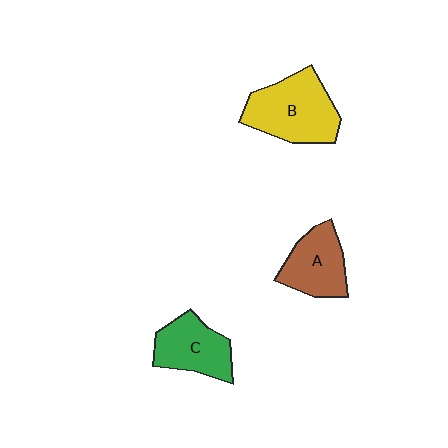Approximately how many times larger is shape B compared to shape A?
Approximately 1.4 times.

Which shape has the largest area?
Shape B (yellow).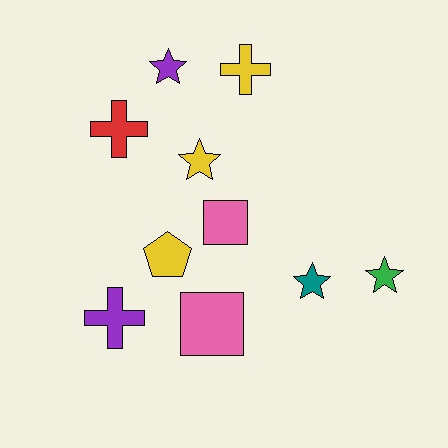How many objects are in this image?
There are 10 objects.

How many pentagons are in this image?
There is 1 pentagon.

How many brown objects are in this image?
There are no brown objects.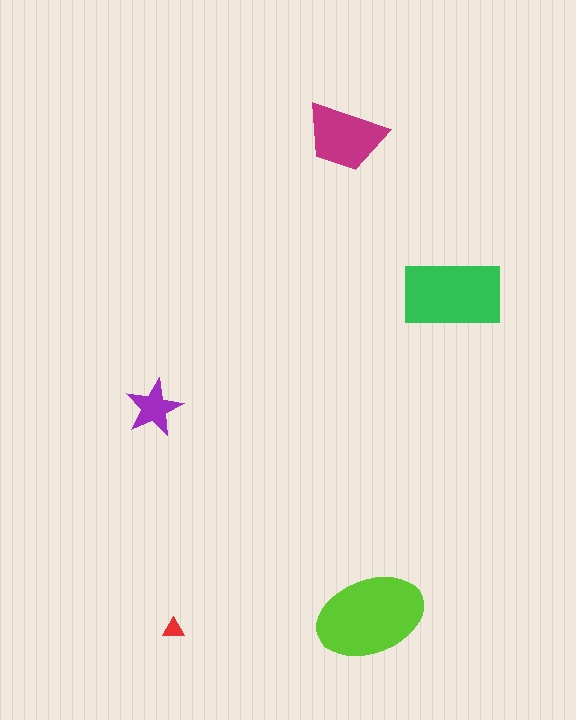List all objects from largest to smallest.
The lime ellipse, the green rectangle, the magenta trapezoid, the purple star, the red triangle.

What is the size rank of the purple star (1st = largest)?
4th.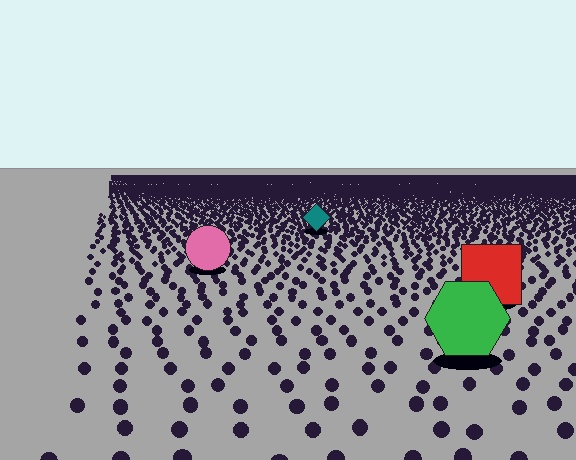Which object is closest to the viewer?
The green hexagon is closest. The texture marks near it are larger and more spread out.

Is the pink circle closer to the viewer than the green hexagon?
No. The green hexagon is closer — you can tell from the texture gradient: the ground texture is coarser near it.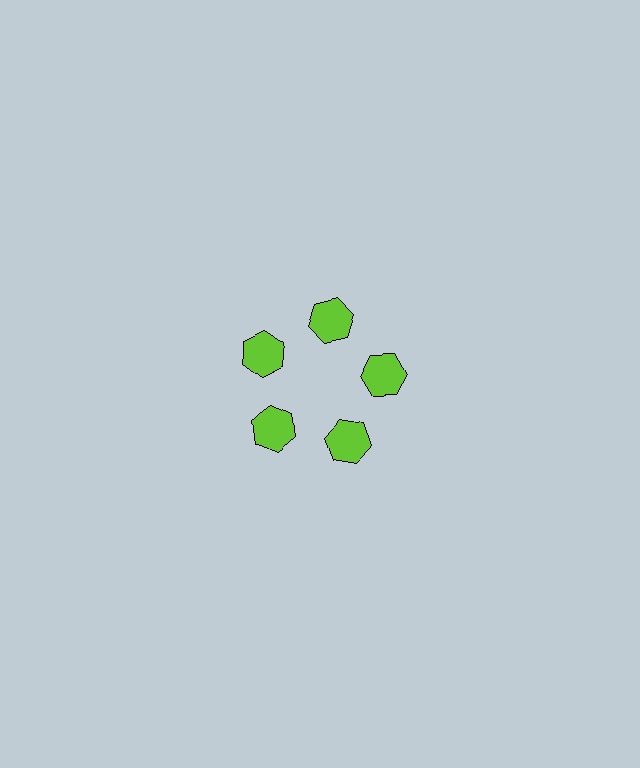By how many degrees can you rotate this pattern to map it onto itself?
The pattern maps onto itself every 72 degrees of rotation.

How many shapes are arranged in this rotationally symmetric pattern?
There are 5 shapes, arranged in 5 groups of 1.